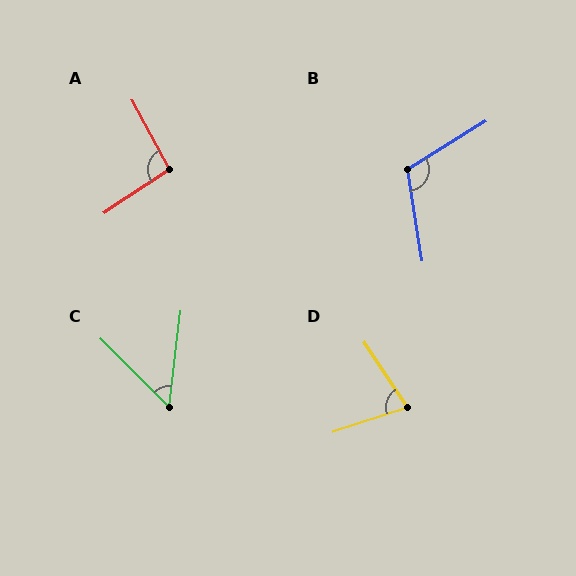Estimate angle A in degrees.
Approximately 95 degrees.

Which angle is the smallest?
C, at approximately 52 degrees.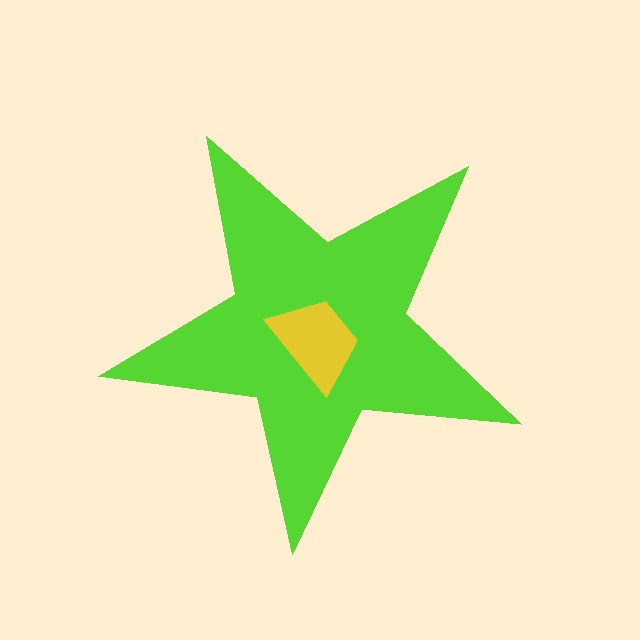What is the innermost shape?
The yellow trapezoid.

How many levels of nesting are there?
2.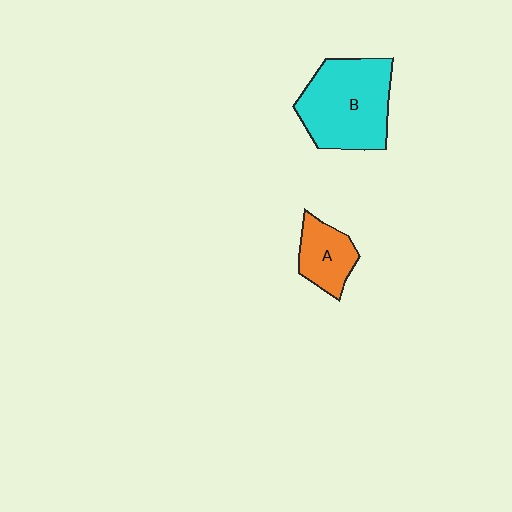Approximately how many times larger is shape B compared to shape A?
Approximately 2.2 times.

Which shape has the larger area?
Shape B (cyan).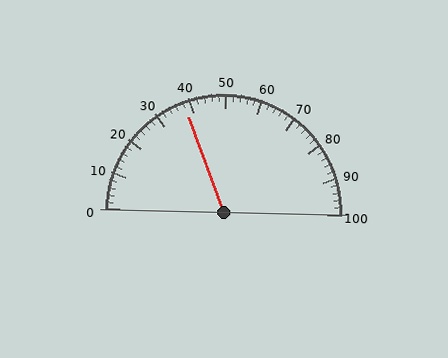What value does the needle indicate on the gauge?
The needle indicates approximately 38.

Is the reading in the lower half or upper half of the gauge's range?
The reading is in the lower half of the range (0 to 100).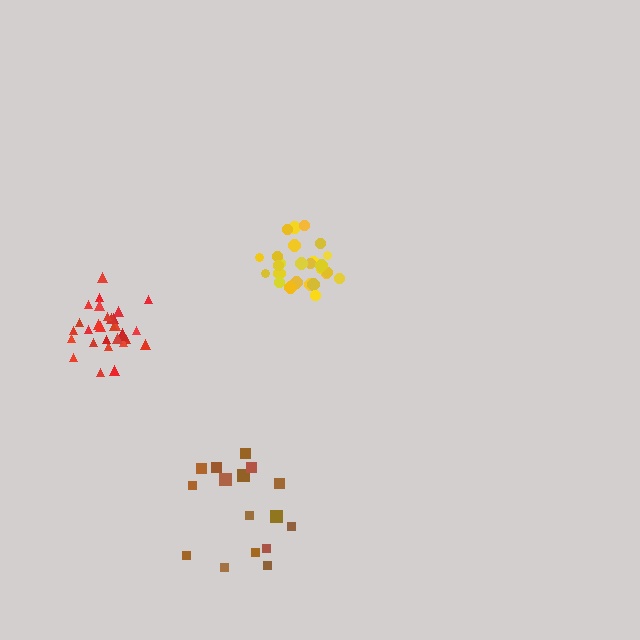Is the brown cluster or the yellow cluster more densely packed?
Yellow.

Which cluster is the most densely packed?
Red.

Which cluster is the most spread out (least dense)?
Brown.